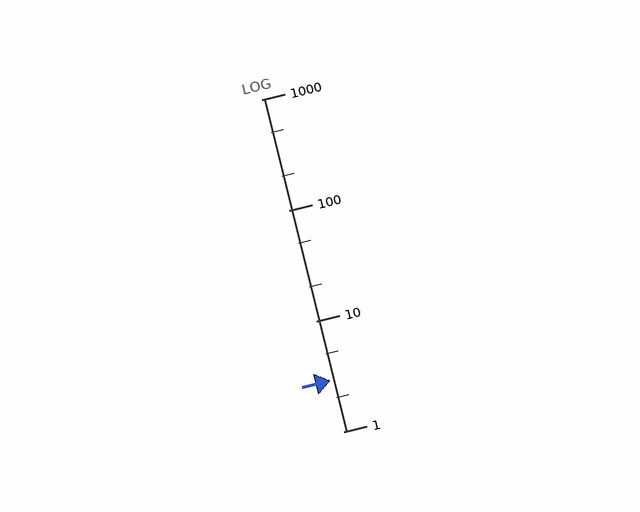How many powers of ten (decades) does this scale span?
The scale spans 3 decades, from 1 to 1000.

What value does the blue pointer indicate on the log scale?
The pointer indicates approximately 2.9.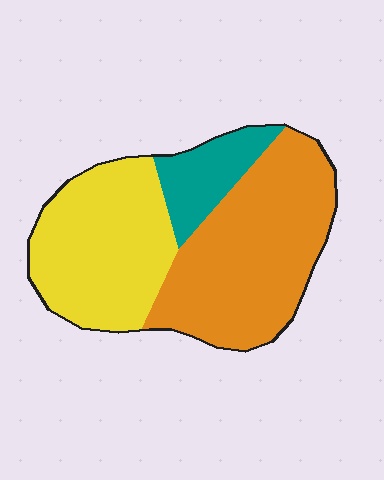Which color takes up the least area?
Teal, at roughly 15%.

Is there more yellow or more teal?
Yellow.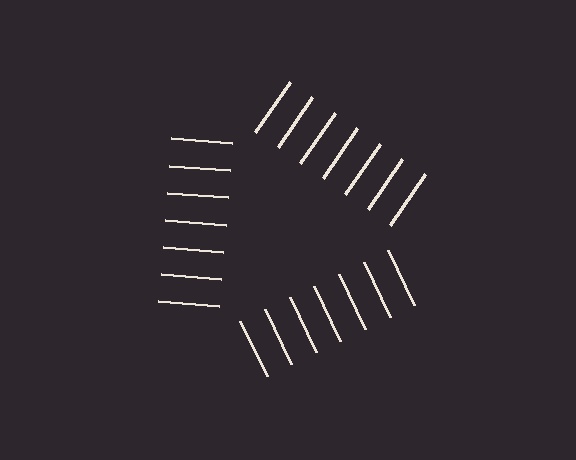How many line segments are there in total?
21 — 7 along each of the 3 edges.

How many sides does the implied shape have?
3 sides — the line-ends trace a triangle.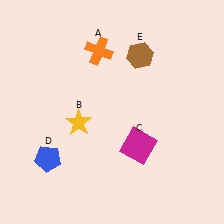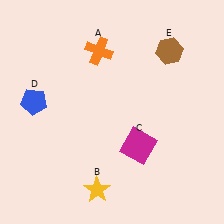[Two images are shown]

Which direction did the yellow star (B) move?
The yellow star (B) moved down.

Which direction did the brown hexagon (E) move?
The brown hexagon (E) moved right.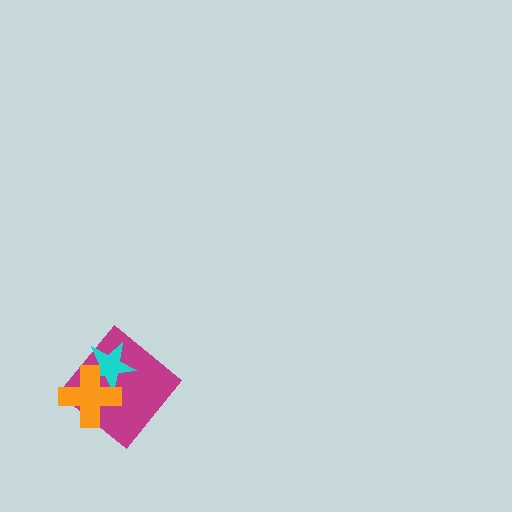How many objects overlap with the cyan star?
2 objects overlap with the cyan star.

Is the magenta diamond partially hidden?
Yes, it is partially covered by another shape.